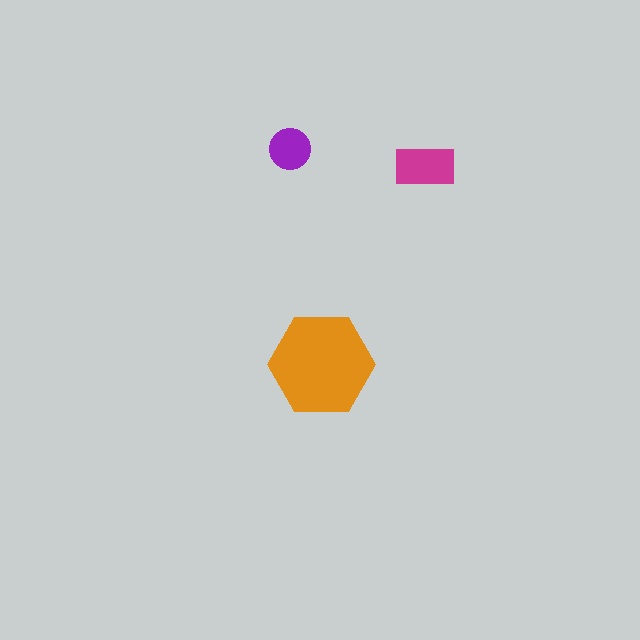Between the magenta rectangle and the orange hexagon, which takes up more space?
The orange hexagon.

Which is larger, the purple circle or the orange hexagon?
The orange hexagon.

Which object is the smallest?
The purple circle.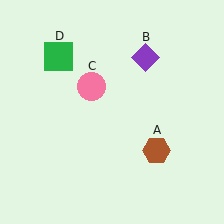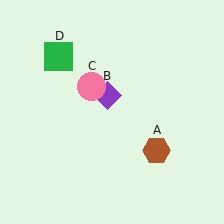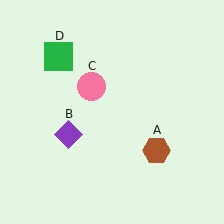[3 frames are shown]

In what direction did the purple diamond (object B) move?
The purple diamond (object B) moved down and to the left.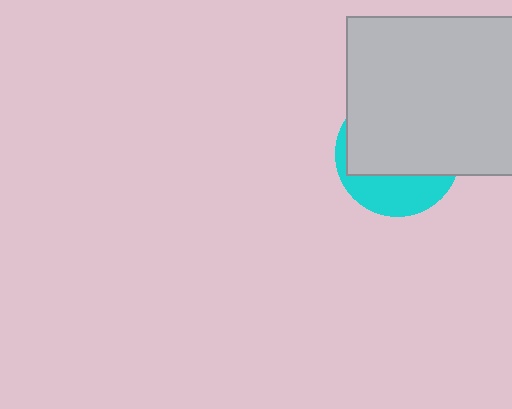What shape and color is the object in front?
The object in front is a light gray rectangle.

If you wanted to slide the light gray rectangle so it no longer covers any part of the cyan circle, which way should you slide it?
Slide it up — that is the most direct way to separate the two shapes.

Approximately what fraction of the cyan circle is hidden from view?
Roughly 68% of the cyan circle is hidden behind the light gray rectangle.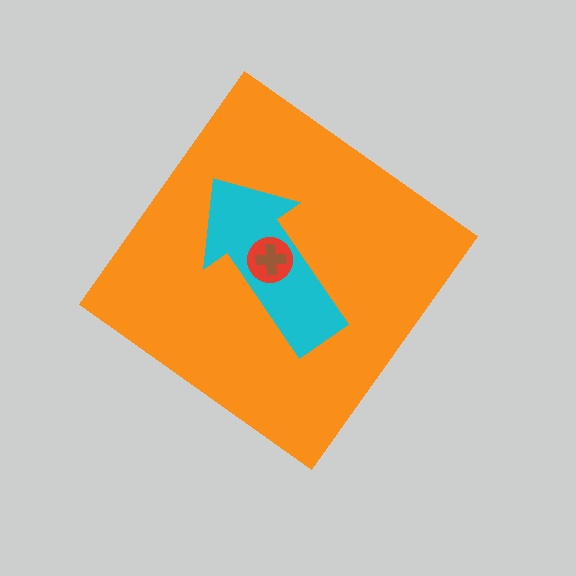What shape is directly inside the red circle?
The brown cross.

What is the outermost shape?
The orange diamond.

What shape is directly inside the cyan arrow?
The red circle.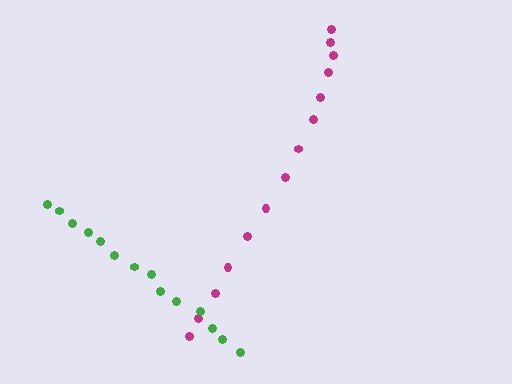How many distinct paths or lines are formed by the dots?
There are 2 distinct paths.